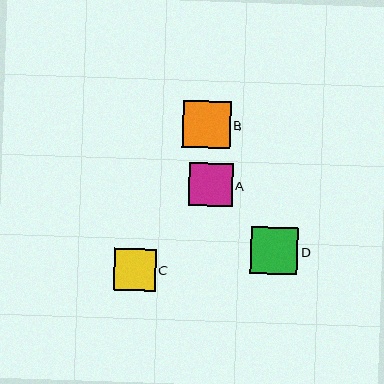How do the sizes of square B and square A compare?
Square B and square A are approximately the same size.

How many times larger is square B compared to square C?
Square B is approximately 1.1 times the size of square C.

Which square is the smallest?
Square C is the smallest with a size of approximately 41 pixels.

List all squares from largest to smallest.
From largest to smallest: B, D, A, C.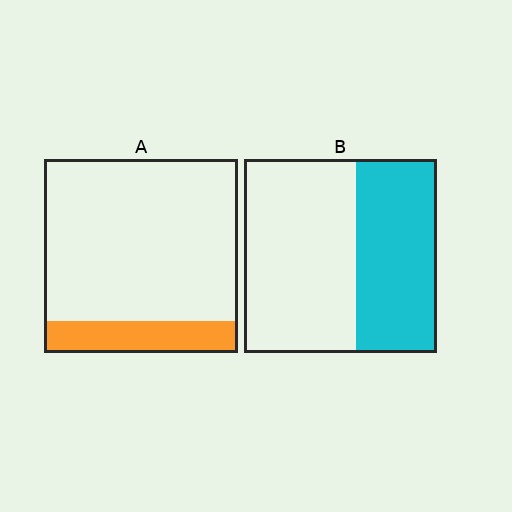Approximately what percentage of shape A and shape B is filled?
A is approximately 15% and B is approximately 40%.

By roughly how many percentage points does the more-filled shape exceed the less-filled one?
By roughly 25 percentage points (B over A).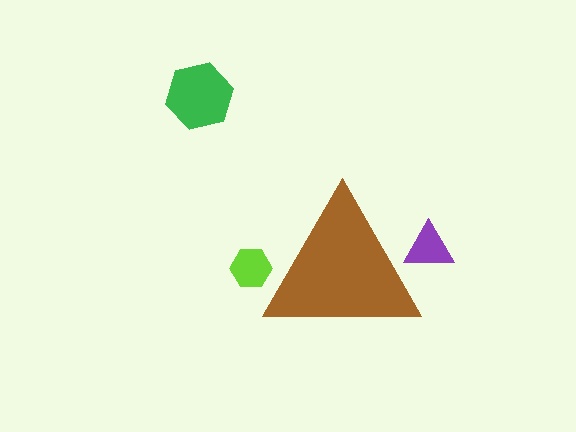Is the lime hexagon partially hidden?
Yes, the lime hexagon is partially hidden behind the brown triangle.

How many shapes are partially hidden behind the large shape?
2 shapes are partially hidden.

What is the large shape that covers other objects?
A brown triangle.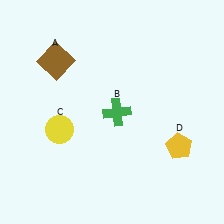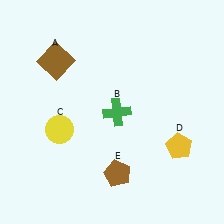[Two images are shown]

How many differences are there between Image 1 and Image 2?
There is 1 difference between the two images.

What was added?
A brown pentagon (E) was added in Image 2.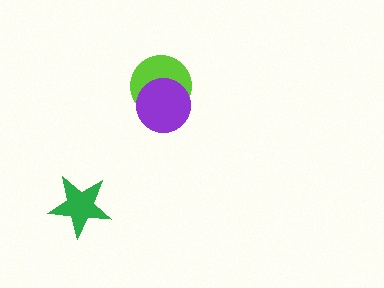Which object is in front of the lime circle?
The purple circle is in front of the lime circle.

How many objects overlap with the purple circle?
1 object overlaps with the purple circle.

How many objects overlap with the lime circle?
1 object overlaps with the lime circle.